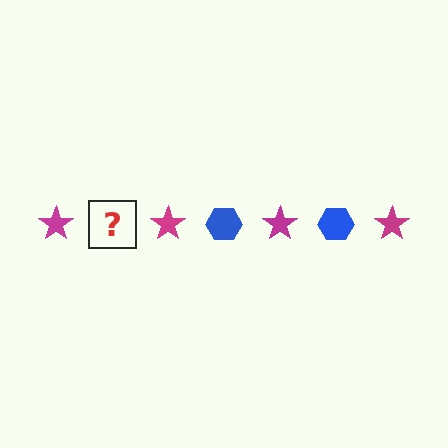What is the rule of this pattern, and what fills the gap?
The rule is that the pattern alternates between magenta star and blue hexagon. The gap should be filled with a blue hexagon.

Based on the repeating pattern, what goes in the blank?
The blank should be a blue hexagon.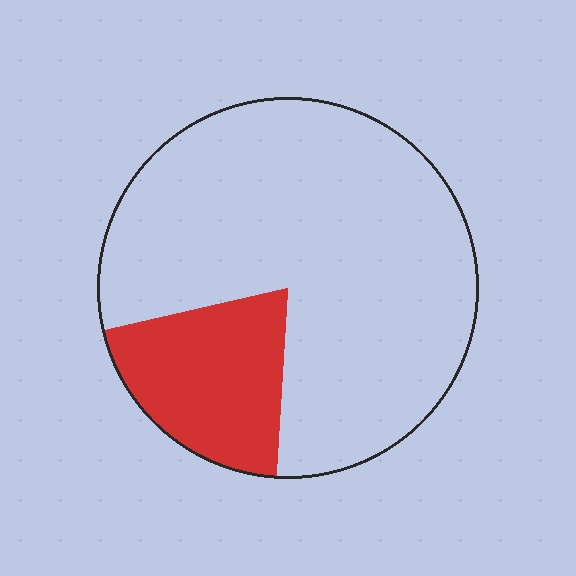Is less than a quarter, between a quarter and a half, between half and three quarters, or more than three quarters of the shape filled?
Less than a quarter.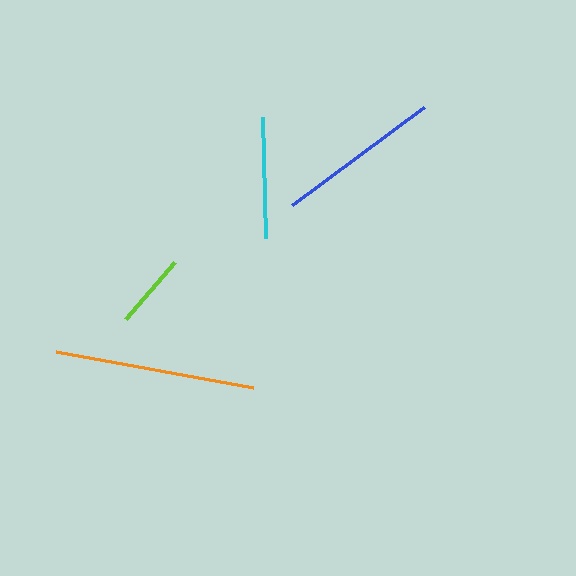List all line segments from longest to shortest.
From longest to shortest: orange, blue, cyan, lime.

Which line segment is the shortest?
The lime line is the shortest at approximately 75 pixels.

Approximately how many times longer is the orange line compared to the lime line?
The orange line is approximately 2.7 times the length of the lime line.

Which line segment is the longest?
The orange line is the longest at approximately 200 pixels.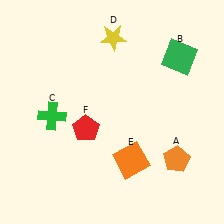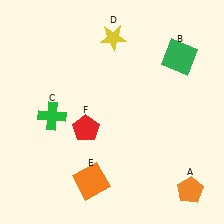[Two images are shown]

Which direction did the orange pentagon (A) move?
The orange pentagon (A) moved down.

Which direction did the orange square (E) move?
The orange square (E) moved left.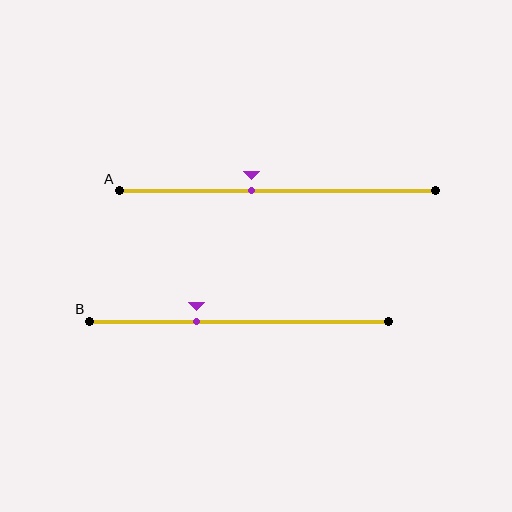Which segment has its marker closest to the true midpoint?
Segment A has its marker closest to the true midpoint.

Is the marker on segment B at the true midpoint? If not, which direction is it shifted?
No, the marker on segment B is shifted to the left by about 14% of the segment length.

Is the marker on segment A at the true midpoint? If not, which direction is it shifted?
No, the marker on segment A is shifted to the left by about 8% of the segment length.